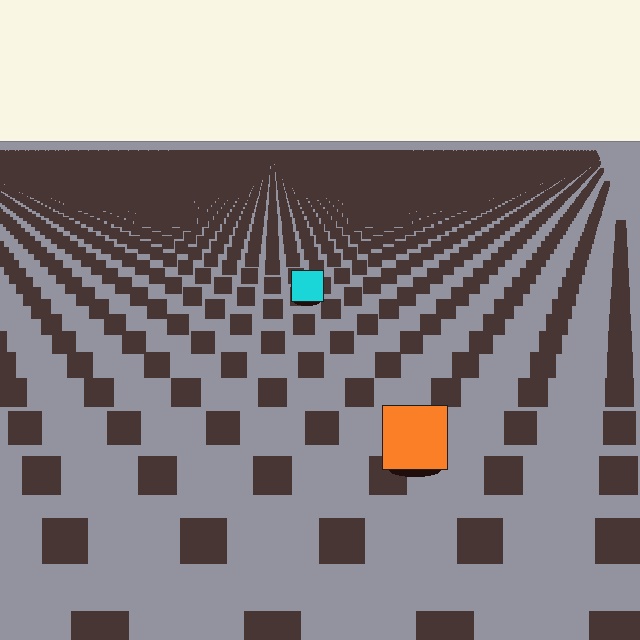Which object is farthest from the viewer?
The cyan square is farthest from the viewer. It appears smaller and the ground texture around it is denser.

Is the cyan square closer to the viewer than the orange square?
No. The orange square is closer — you can tell from the texture gradient: the ground texture is coarser near it.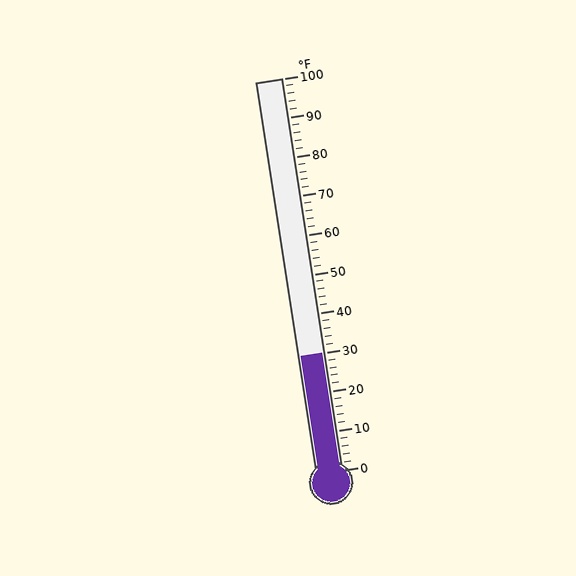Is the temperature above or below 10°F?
The temperature is above 10°F.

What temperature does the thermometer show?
The thermometer shows approximately 30°F.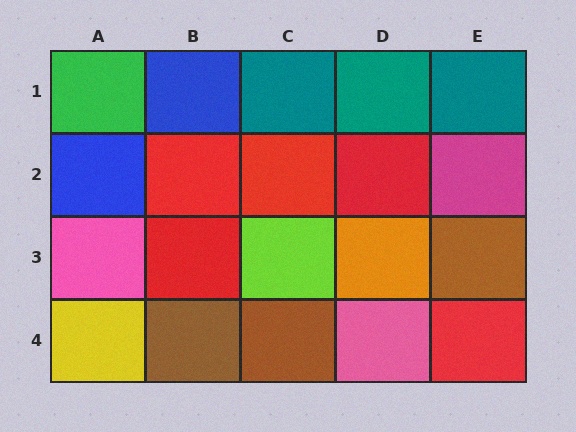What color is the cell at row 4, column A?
Yellow.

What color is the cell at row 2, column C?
Red.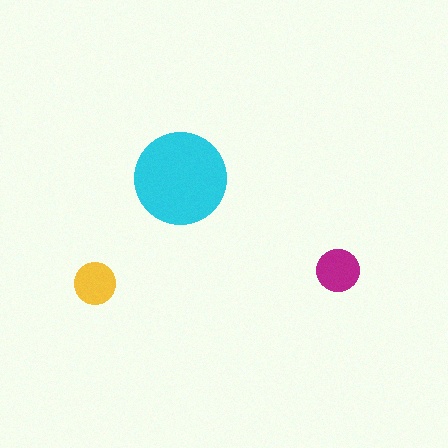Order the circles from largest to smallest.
the cyan one, the magenta one, the yellow one.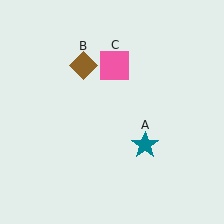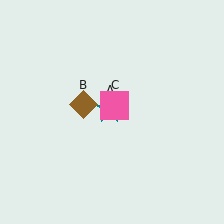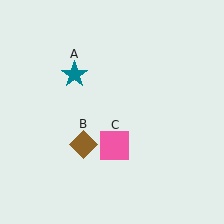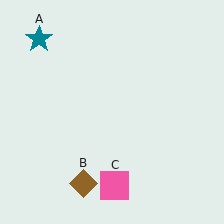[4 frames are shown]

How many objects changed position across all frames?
3 objects changed position: teal star (object A), brown diamond (object B), pink square (object C).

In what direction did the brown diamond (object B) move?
The brown diamond (object B) moved down.